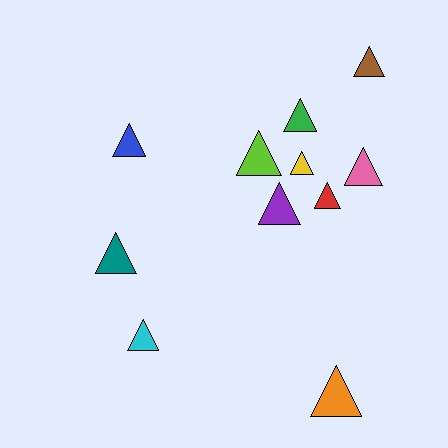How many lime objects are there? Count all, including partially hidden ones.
There is 1 lime object.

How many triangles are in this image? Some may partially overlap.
There are 11 triangles.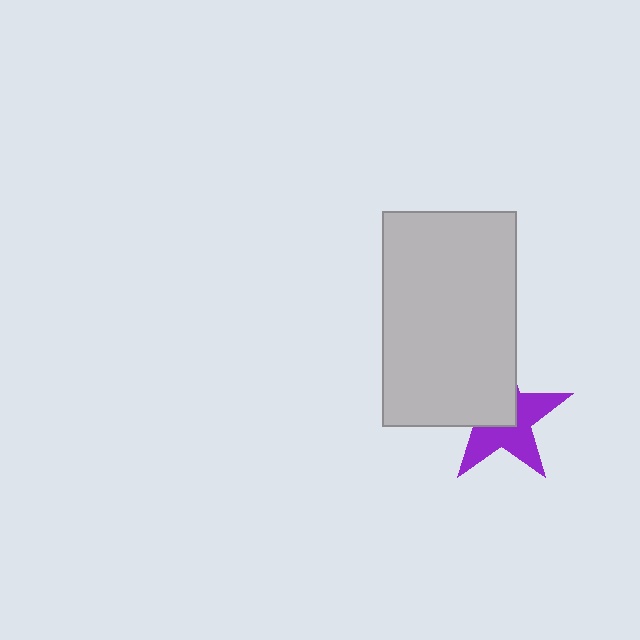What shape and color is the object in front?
The object in front is a light gray rectangle.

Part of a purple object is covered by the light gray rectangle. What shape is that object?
It is a star.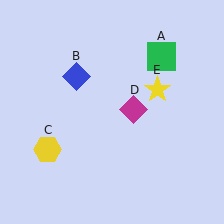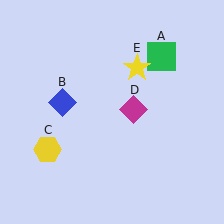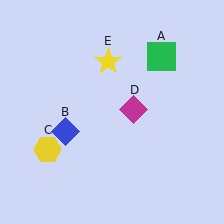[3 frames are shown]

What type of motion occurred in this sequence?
The blue diamond (object B), yellow star (object E) rotated counterclockwise around the center of the scene.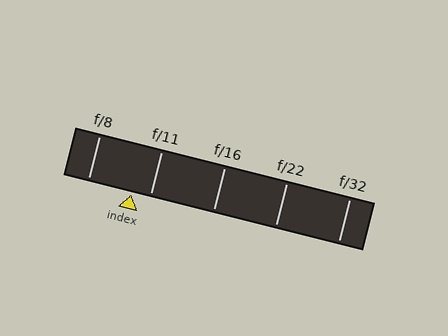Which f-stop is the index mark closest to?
The index mark is closest to f/11.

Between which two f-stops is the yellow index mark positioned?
The index mark is between f/8 and f/11.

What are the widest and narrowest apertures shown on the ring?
The widest aperture shown is f/8 and the narrowest is f/32.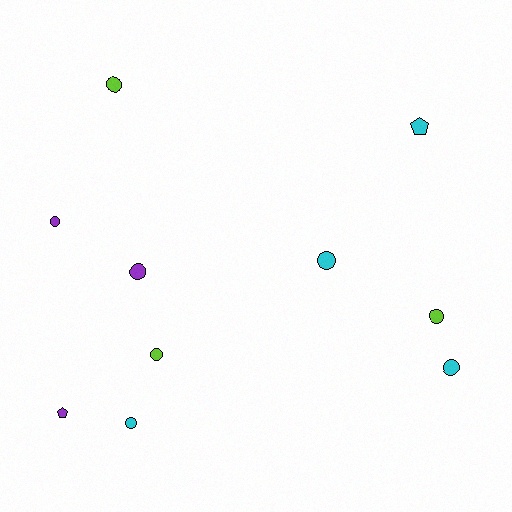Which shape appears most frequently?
Circle, with 8 objects.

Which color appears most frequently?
Cyan, with 4 objects.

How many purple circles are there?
There are 2 purple circles.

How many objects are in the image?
There are 10 objects.